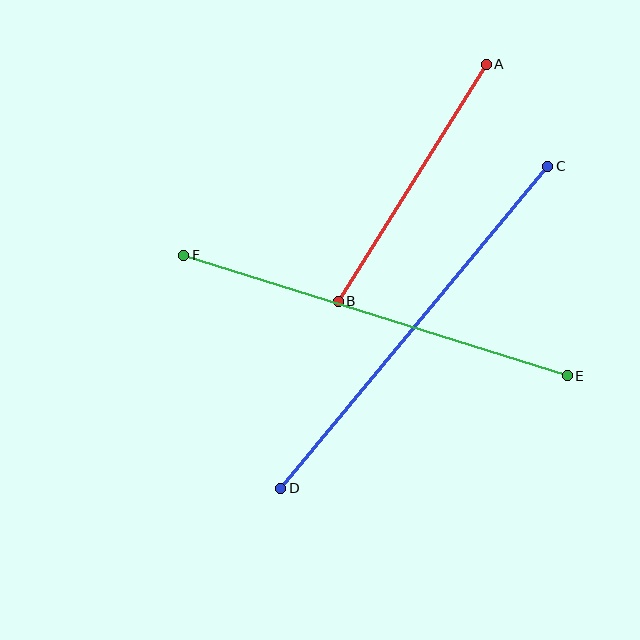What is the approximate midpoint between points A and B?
The midpoint is at approximately (412, 183) pixels.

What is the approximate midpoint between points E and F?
The midpoint is at approximately (375, 315) pixels.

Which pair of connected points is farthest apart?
Points C and D are farthest apart.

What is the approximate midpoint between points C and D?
The midpoint is at approximately (414, 327) pixels.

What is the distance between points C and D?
The distance is approximately 418 pixels.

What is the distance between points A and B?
The distance is approximately 280 pixels.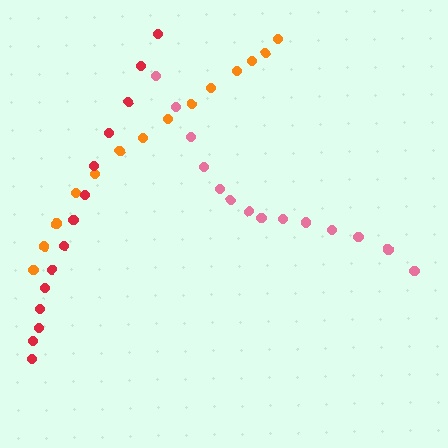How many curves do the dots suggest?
There are 3 distinct paths.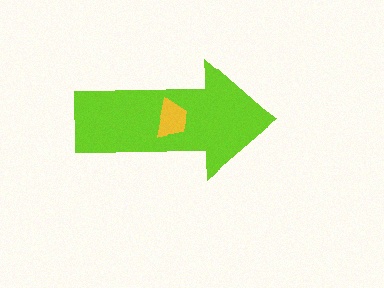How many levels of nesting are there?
2.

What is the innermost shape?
The yellow trapezoid.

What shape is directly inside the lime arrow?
The yellow trapezoid.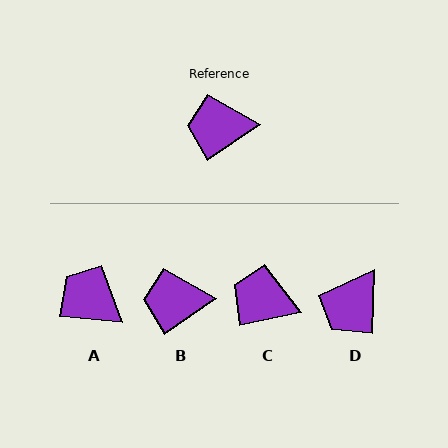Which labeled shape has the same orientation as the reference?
B.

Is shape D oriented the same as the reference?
No, it is off by about 54 degrees.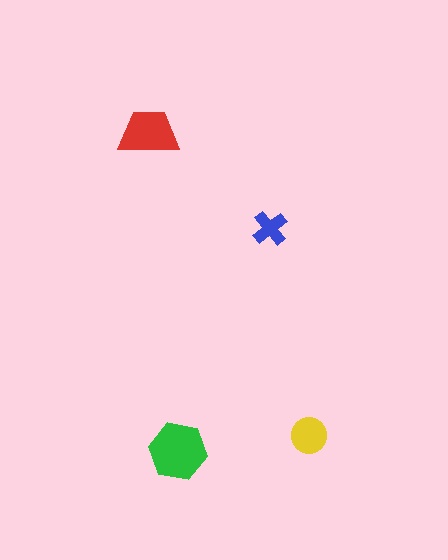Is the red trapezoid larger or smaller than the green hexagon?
Smaller.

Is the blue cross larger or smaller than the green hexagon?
Smaller.